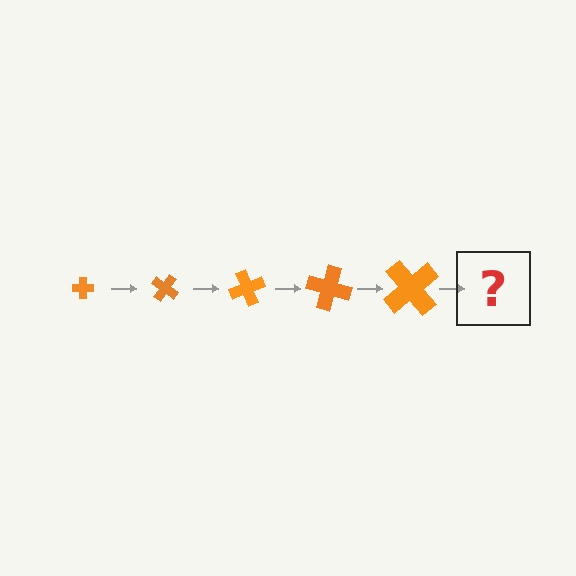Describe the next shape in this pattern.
It should be a cross, larger than the previous one and rotated 175 degrees from the start.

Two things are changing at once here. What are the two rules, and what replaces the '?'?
The two rules are that the cross grows larger each step and it rotates 35 degrees each step. The '?' should be a cross, larger than the previous one and rotated 175 degrees from the start.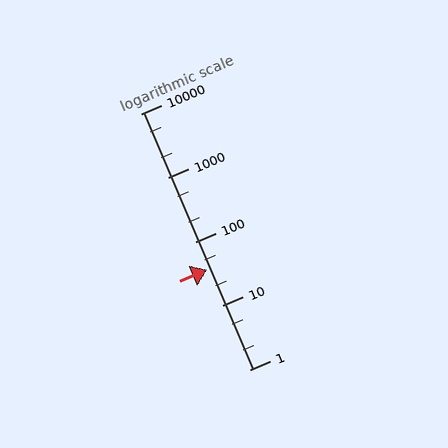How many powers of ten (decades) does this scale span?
The scale spans 4 decades, from 1 to 10000.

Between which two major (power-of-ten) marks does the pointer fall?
The pointer is between 10 and 100.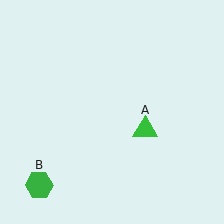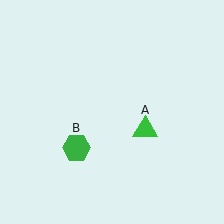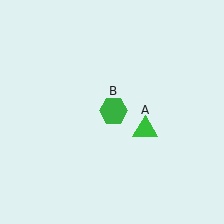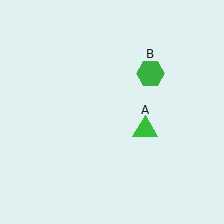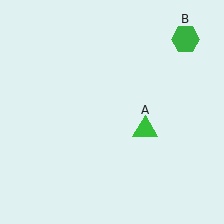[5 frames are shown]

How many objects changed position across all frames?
1 object changed position: green hexagon (object B).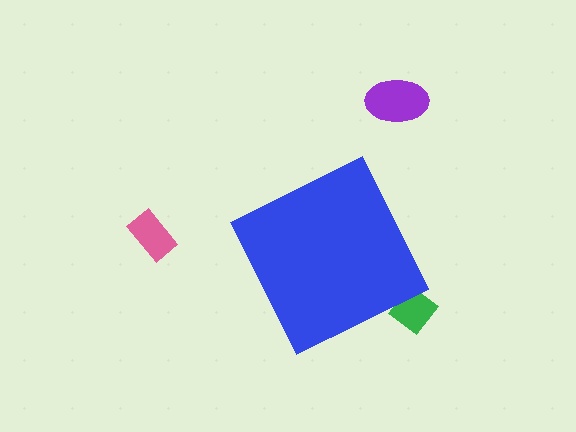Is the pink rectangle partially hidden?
No, the pink rectangle is fully visible.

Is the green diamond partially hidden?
Yes, the green diamond is partially hidden behind the blue diamond.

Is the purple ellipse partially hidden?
No, the purple ellipse is fully visible.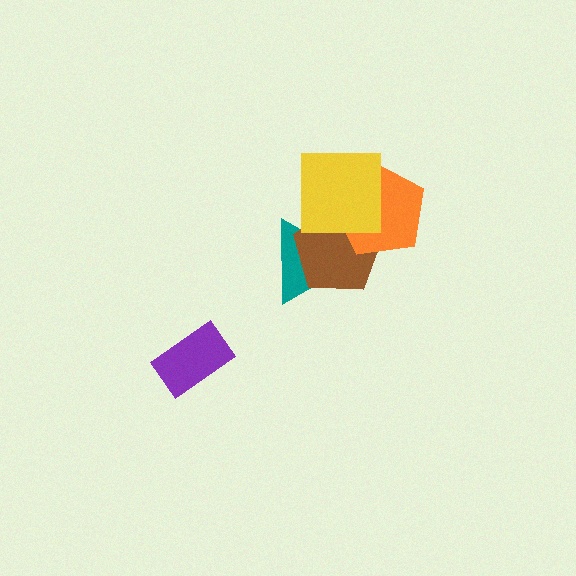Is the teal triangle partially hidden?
Yes, it is partially covered by another shape.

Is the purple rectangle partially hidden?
No, no other shape covers it.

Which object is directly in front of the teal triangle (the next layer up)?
The brown pentagon is directly in front of the teal triangle.